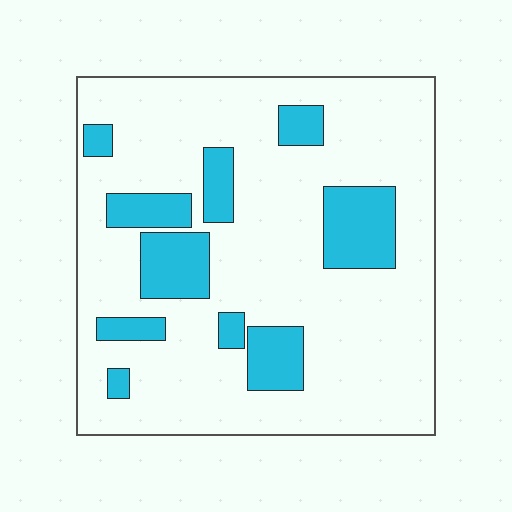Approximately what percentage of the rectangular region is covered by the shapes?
Approximately 20%.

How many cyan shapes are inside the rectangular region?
10.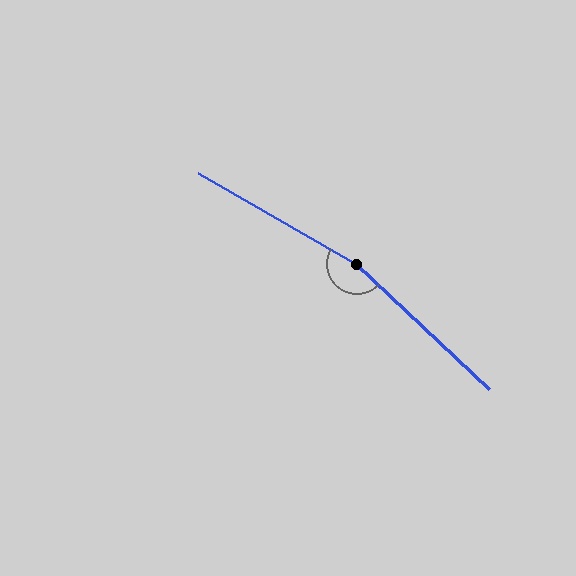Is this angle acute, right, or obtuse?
It is obtuse.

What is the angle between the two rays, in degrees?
Approximately 166 degrees.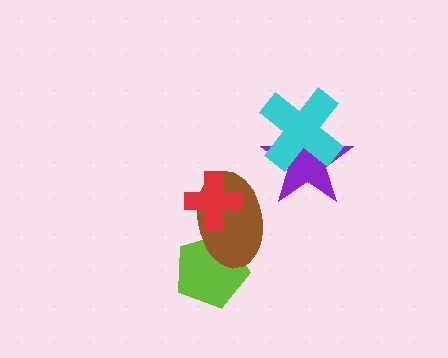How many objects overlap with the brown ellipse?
2 objects overlap with the brown ellipse.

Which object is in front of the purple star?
The cyan cross is in front of the purple star.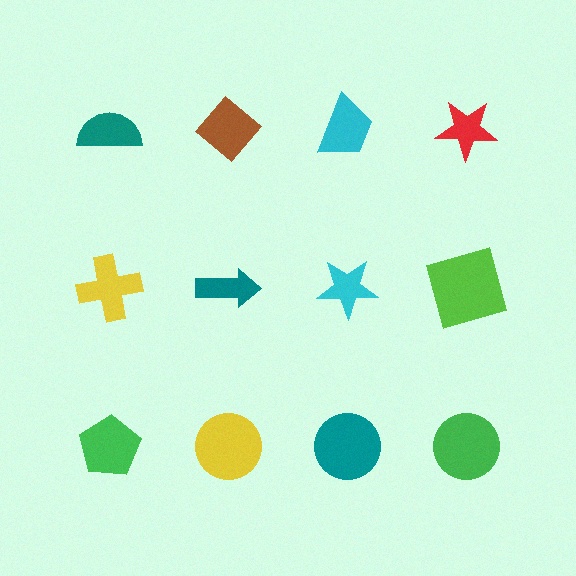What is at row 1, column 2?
A brown diamond.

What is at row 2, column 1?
A yellow cross.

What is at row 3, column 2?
A yellow circle.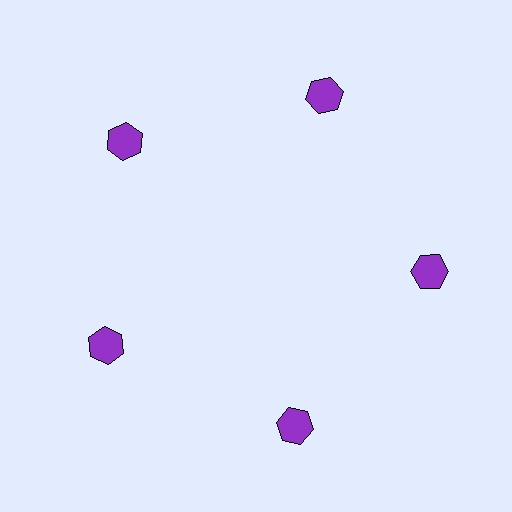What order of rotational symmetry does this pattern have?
This pattern has 5-fold rotational symmetry.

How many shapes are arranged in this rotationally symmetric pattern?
There are 5 shapes, arranged in 5 groups of 1.